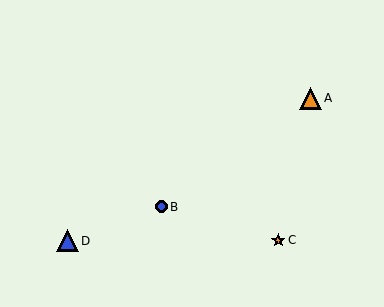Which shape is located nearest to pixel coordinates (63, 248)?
The blue triangle (labeled D) at (67, 241) is nearest to that location.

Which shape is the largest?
The orange triangle (labeled A) is the largest.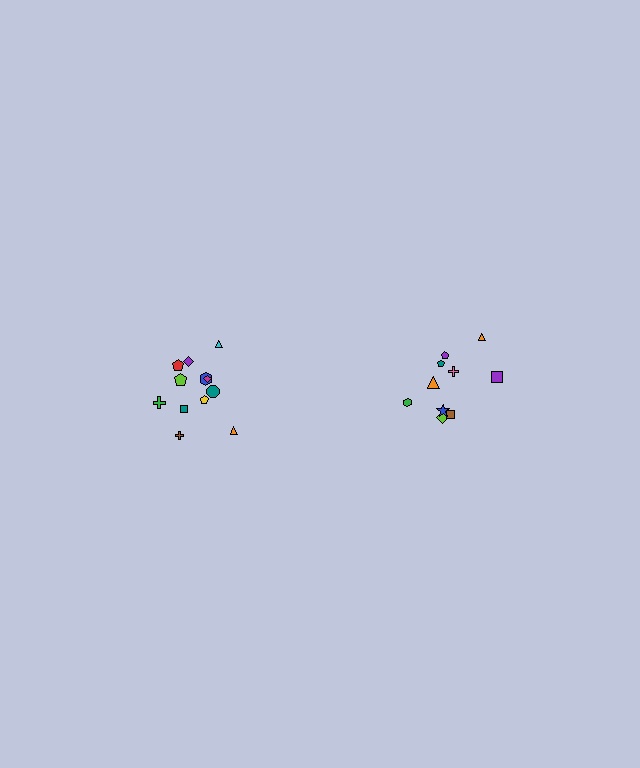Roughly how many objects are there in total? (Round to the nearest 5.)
Roughly 20 objects in total.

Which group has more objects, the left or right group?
The left group.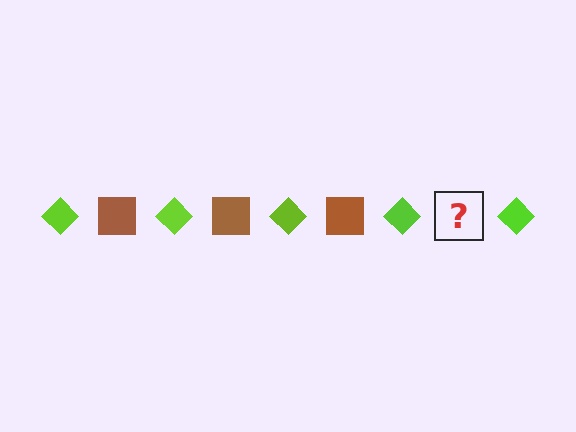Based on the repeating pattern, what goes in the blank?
The blank should be a brown square.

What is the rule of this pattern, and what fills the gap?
The rule is that the pattern alternates between lime diamond and brown square. The gap should be filled with a brown square.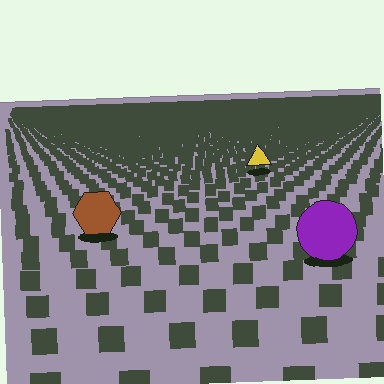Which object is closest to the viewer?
The purple circle is closest. The texture marks near it are larger and more spread out.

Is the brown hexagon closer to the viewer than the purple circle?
No. The purple circle is closer — you can tell from the texture gradient: the ground texture is coarser near it.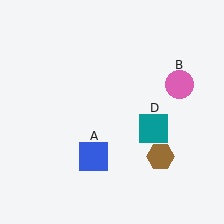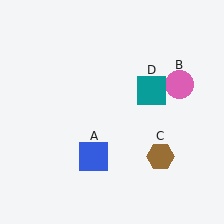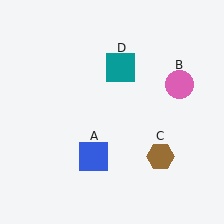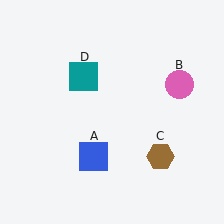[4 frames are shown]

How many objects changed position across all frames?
1 object changed position: teal square (object D).